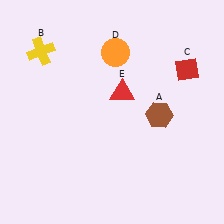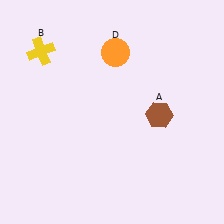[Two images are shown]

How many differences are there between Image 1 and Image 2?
There are 2 differences between the two images.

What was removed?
The red diamond (C), the red triangle (E) were removed in Image 2.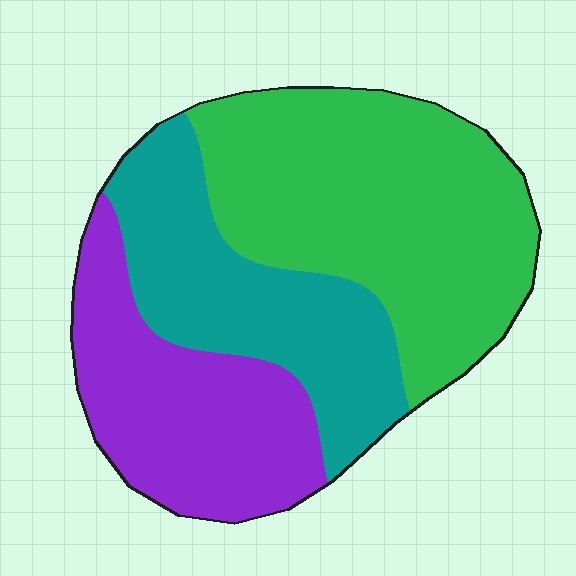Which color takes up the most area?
Green, at roughly 45%.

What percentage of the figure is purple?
Purple takes up between a quarter and a half of the figure.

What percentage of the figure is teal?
Teal takes up about one quarter (1/4) of the figure.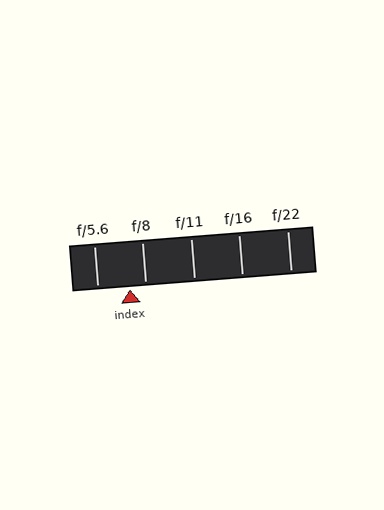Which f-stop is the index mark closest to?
The index mark is closest to f/8.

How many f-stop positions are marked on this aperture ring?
There are 5 f-stop positions marked.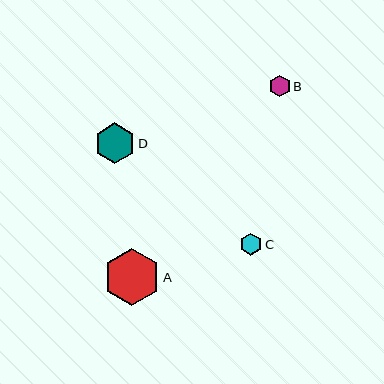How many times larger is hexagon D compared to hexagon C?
Hexagon D is approximately 1.8 times the size of hexagon C.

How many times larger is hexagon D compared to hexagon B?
Hexagon D is approximately 1.9 times the size of hexagon B.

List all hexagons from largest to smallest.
From largest to smallest: A, D, C, B.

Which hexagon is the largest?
Hexagon A is the largest with a size of approximately 57 pixels.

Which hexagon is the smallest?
Hexagon B is the smallest with a size of approximately 21 pixels.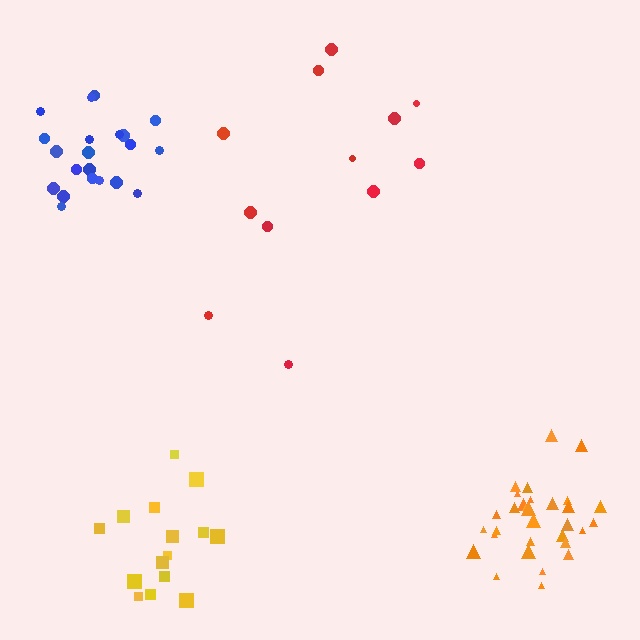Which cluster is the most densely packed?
Orange.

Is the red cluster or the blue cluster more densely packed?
Blue.